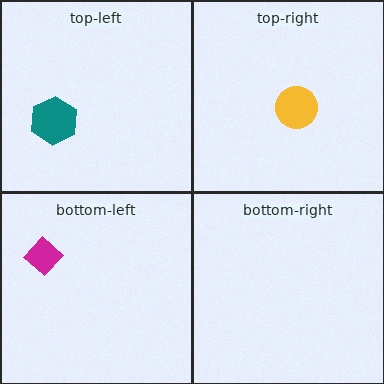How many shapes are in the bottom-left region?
1.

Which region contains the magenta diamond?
The bottom-left region.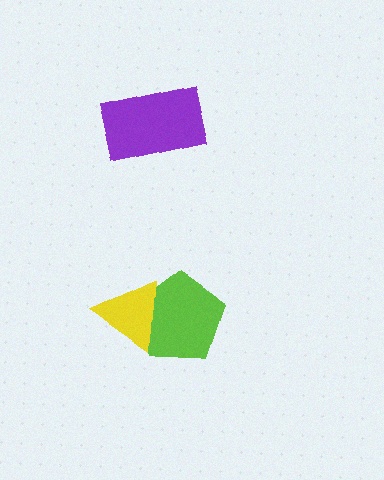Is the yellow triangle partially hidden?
No, no other shape covers it.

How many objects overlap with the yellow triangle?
1 object overlaps with the yellow triangle.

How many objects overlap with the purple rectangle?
0 objects overlap with the purple rectangle.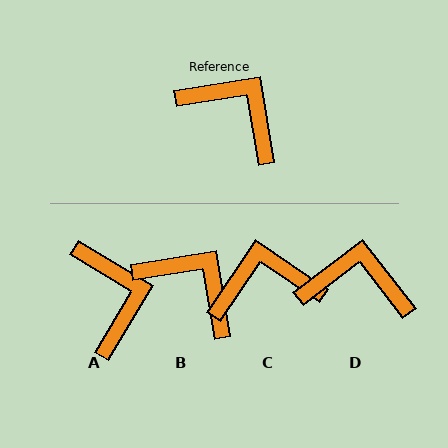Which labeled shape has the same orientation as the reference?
B.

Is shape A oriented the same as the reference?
No, it is off by about 40 degrees.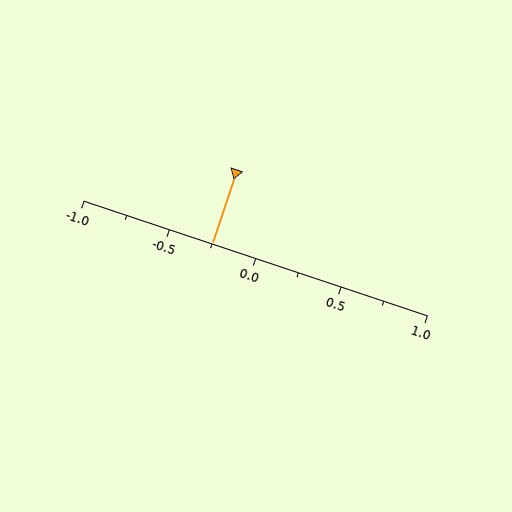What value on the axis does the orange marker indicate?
The marker indicates approximately -0.25.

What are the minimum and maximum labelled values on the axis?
The axis runs from -1.0 to 1.0.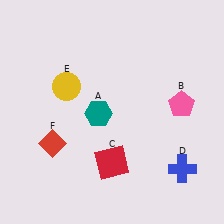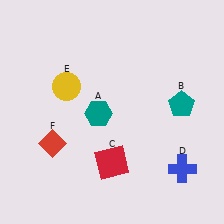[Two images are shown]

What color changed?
The pentagon (B) changed from pink in Image 1 to teal in Image 2.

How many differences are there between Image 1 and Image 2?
There is 1 difference between the two images.